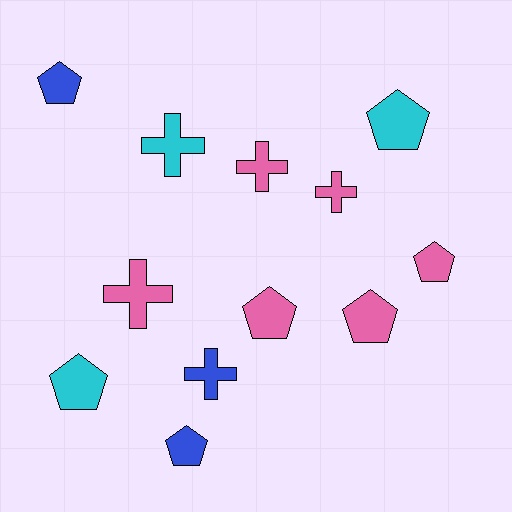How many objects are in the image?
There are 12 objects.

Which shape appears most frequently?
Pentagon, with 7 objects.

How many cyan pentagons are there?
There are 2 cyan pentagons.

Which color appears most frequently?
Pink, with 6 objects.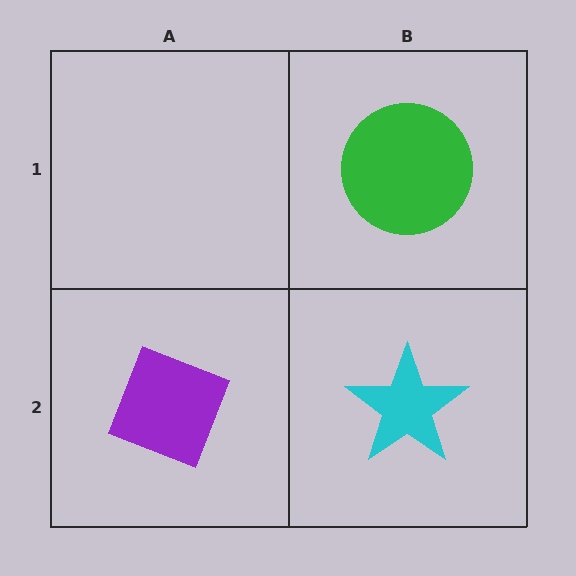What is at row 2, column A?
A purple diamond.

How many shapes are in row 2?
2 shapes.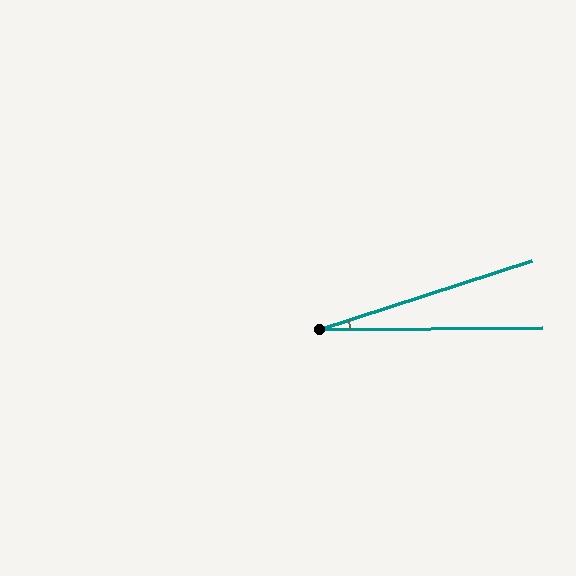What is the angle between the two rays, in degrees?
Approximately 18 degrees.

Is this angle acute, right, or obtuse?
It is acute.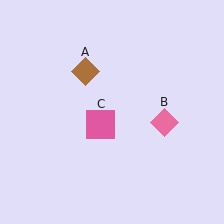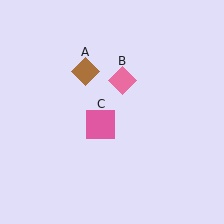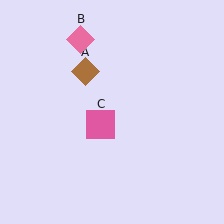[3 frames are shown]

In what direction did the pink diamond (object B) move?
The pink diamond (object B) moved up and to the left.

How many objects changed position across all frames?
1 object changed position: pink diamond (object B).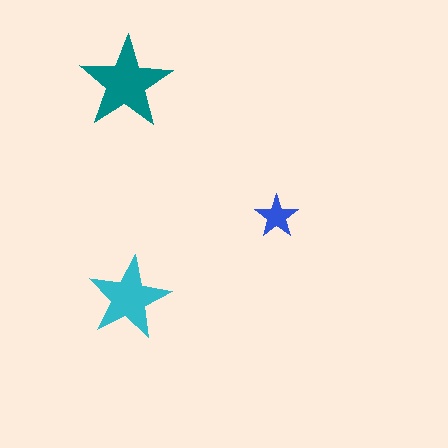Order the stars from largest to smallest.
the teal one, the cyan one, the blue one.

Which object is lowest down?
The cyan star is bottommost.